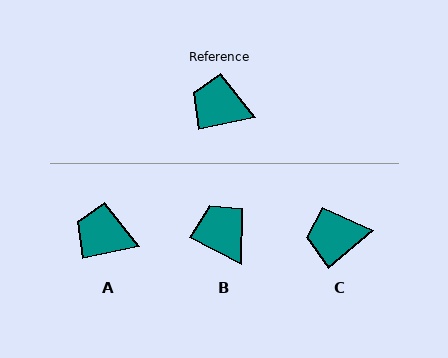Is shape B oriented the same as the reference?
No, it is off by about 39 degrees.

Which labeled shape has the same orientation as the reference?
A.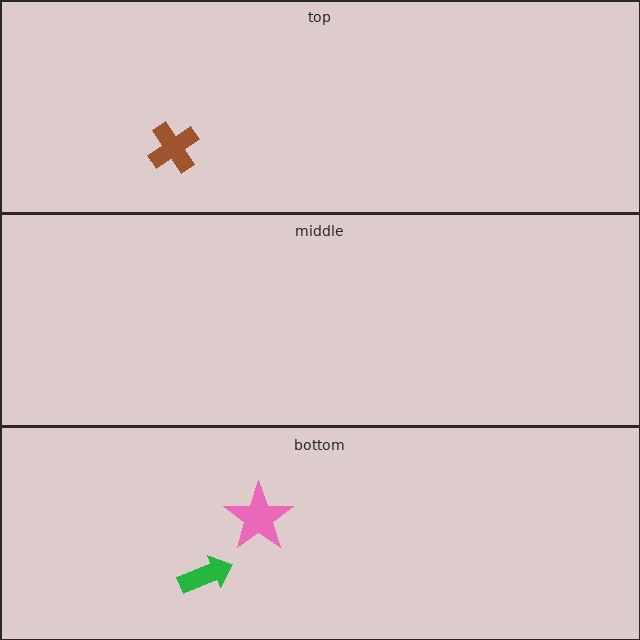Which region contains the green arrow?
The bottom region.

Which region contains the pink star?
The bottom region.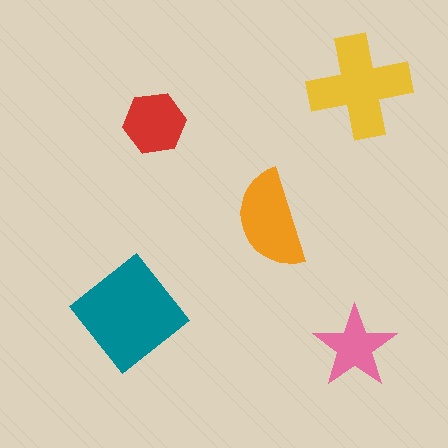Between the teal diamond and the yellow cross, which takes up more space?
The teal diamond.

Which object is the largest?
The teal diamond.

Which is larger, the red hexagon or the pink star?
The red hexagon.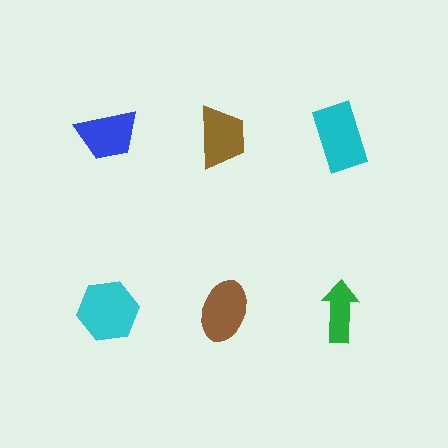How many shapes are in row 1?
3 shapes.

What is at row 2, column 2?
A brown ellipse.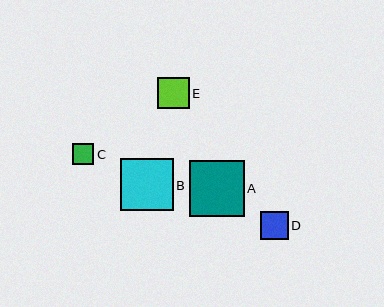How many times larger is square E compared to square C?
Square E is approximately 1.5 times the size of square C.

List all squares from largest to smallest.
From largest to smallest: A, B, E, D, C.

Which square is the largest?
Square A is the largest with a size of approximately 55 pixels.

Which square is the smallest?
Square C is the smallest with a size of approximately 21 pixels.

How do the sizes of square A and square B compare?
Square A and square B are approximately the same size.